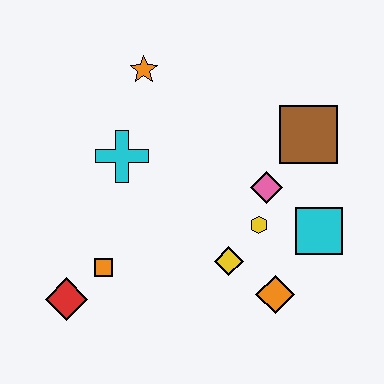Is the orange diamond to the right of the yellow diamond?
Yes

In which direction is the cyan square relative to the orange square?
The cyan square is to the right of the orange square.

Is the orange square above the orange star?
No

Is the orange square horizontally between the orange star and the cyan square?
No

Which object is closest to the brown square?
The pink diamond is closest to the brown square.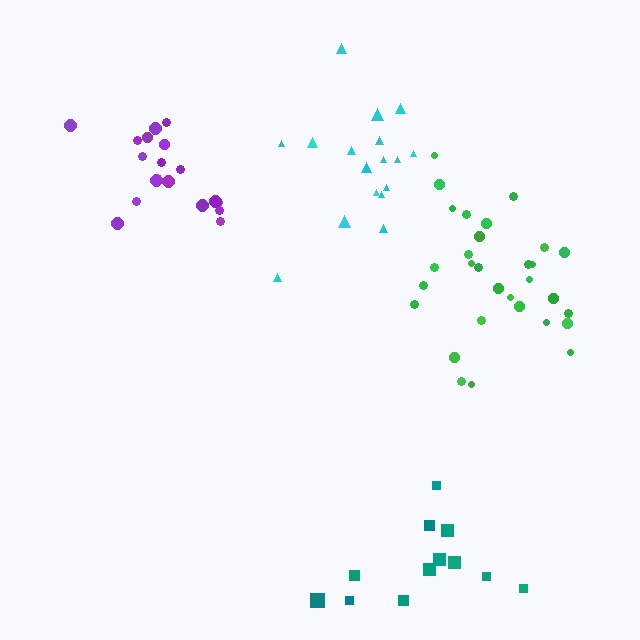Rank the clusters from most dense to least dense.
green, purple, cyan, teal.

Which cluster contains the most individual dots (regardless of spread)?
Green (30).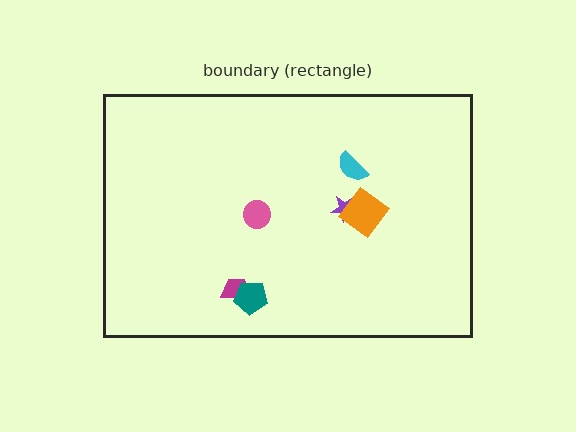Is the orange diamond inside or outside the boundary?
Inside.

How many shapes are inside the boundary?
6 inside, 0 outside.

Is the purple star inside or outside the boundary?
Inside.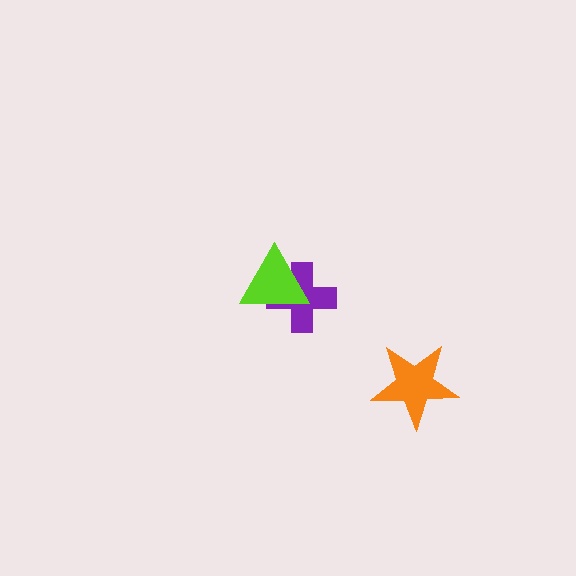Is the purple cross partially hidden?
Yes, it is partially covered by another shape.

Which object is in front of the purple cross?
The lime triangle is in front of the purple cross.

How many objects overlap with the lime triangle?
1 object overlaps with the lime triangle.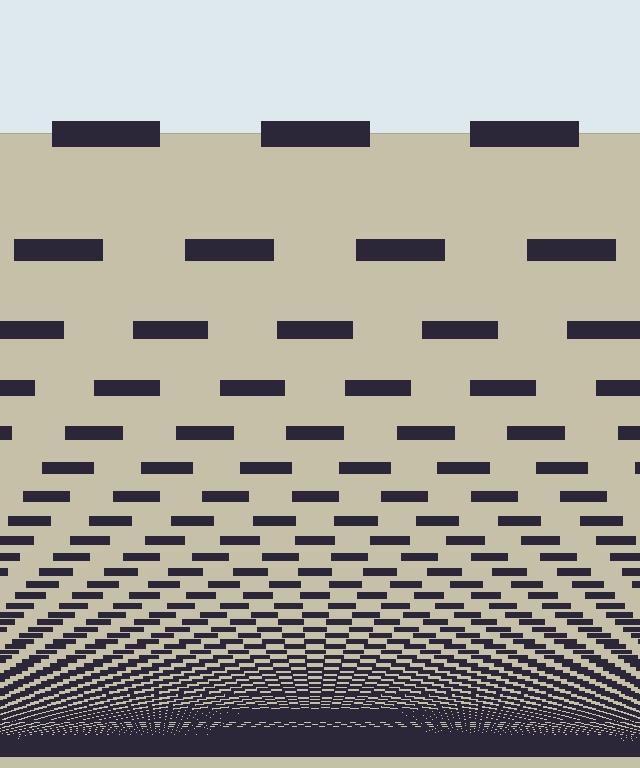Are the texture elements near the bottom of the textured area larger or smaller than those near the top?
Smaller. The gradient is inverted — elements near the bottom are smaller and denser.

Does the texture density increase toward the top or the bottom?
Density increases toward the bottom.